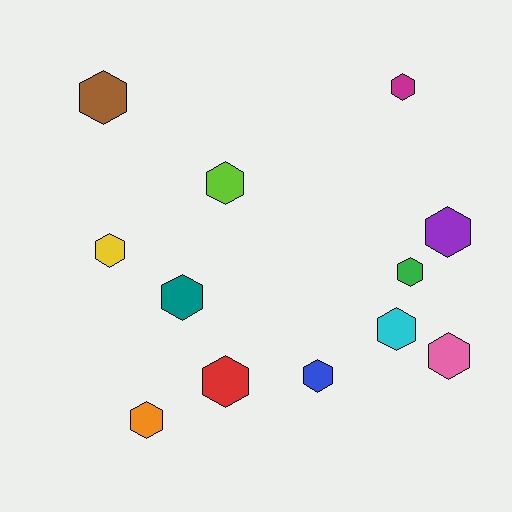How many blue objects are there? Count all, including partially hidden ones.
There is 1 blue object.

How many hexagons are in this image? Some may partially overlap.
There are 12 hexagons.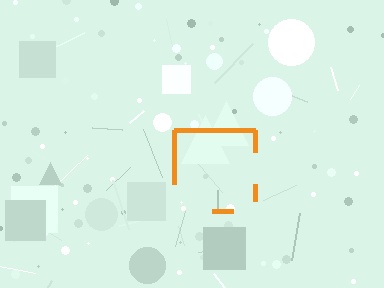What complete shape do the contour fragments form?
The contour fragments form a square.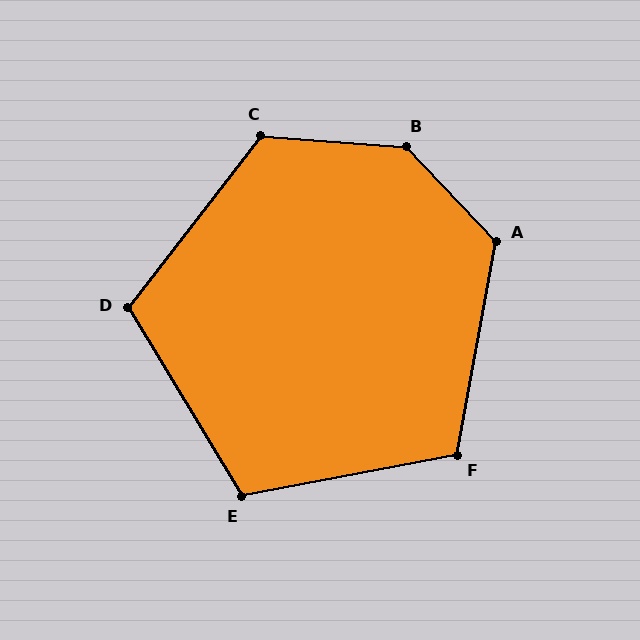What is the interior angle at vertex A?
Approximately 126 degrees (obtuse).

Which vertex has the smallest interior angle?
E, at approximately 110 degrees.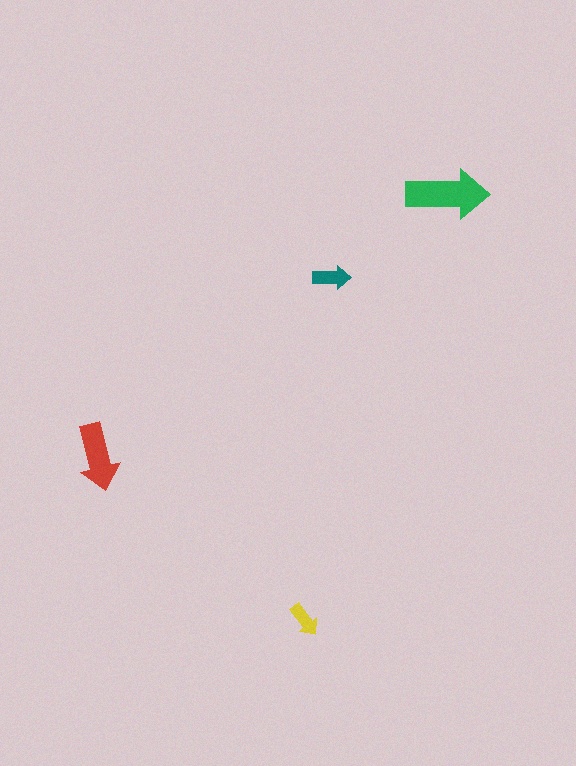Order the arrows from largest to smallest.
the green one, the red one, the teal one, the yellow one.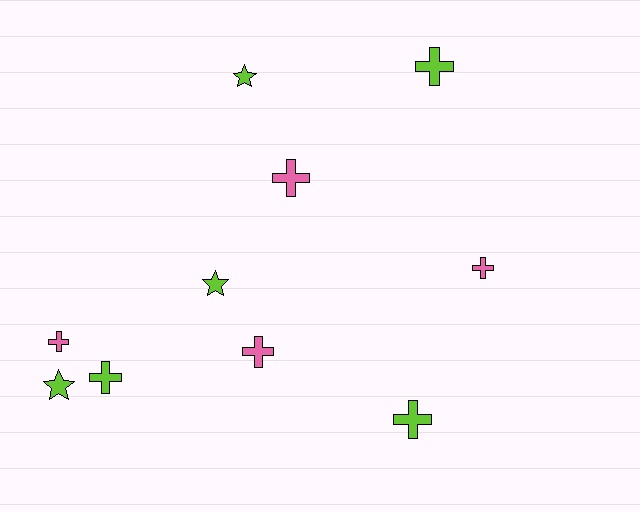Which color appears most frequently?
Lime, with 6 objects.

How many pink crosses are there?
There are 4 pink crosses.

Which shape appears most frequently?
Cross, with 7 objects.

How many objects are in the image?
There are 10 objects.